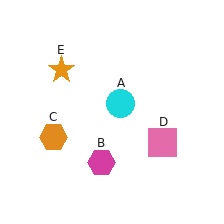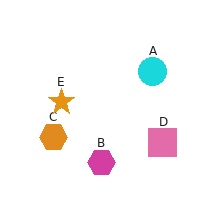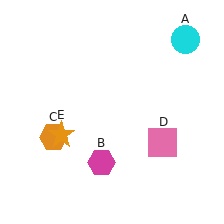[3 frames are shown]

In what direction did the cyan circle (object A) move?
The cyan circle (object A) moved up and to the right.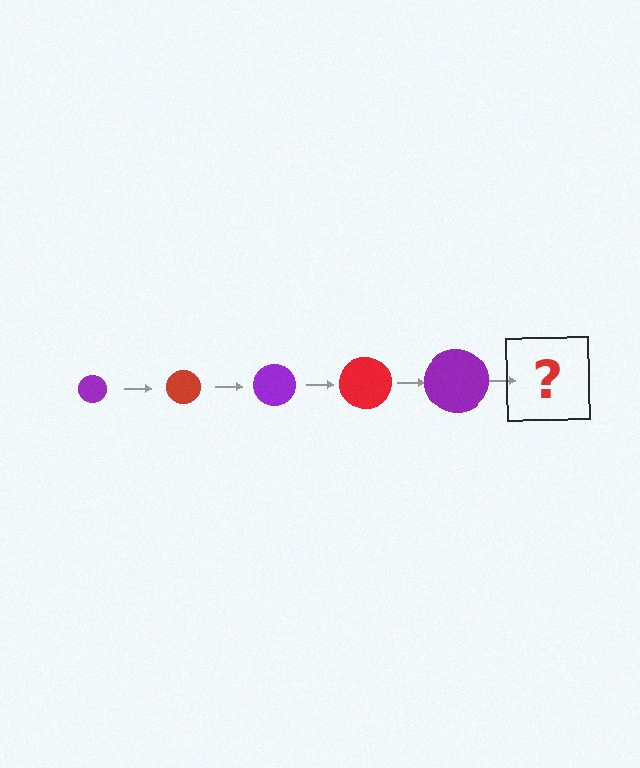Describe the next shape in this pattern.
It should be a red circle, larger than the previous one.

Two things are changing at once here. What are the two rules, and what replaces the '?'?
The two rules are that the circle grows larger each step and the color cycles through purple and red. The '?' should be a red circle, larger than the previous one.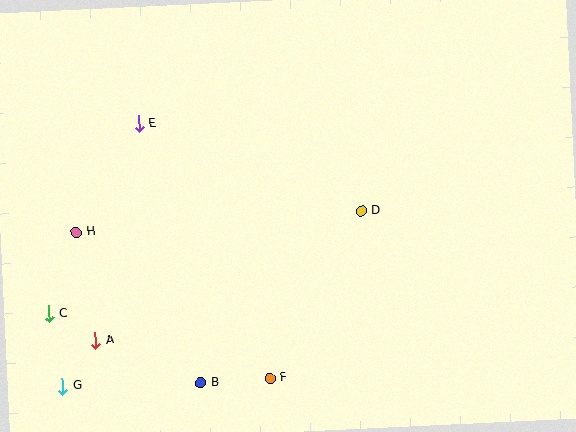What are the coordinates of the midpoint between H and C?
The midpoint between H and C is at (62, 273).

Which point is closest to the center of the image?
Point D at (361, 211) is closest to the center.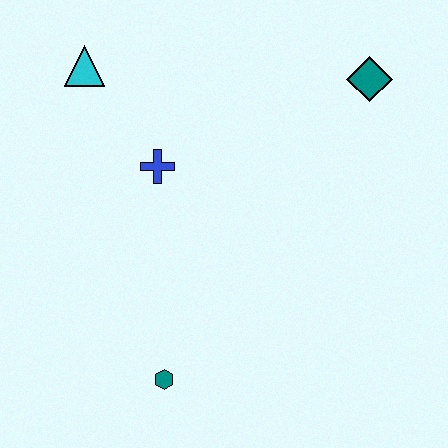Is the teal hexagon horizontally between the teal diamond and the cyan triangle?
Yes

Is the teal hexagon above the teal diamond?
No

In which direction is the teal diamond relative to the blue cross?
The teal diamond is to the right of the blue cross.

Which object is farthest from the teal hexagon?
The teal diamond is farthest from the teal hexagon.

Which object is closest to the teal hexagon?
The blue cross is closest to the teal hexagon.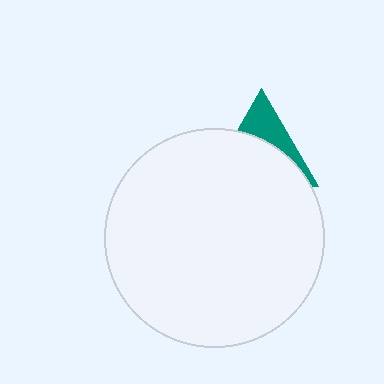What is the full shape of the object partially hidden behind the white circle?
The partially hidden object is a teal triangle.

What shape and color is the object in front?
The object in front is a white circle.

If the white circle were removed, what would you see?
You would see the complete teal triangle.